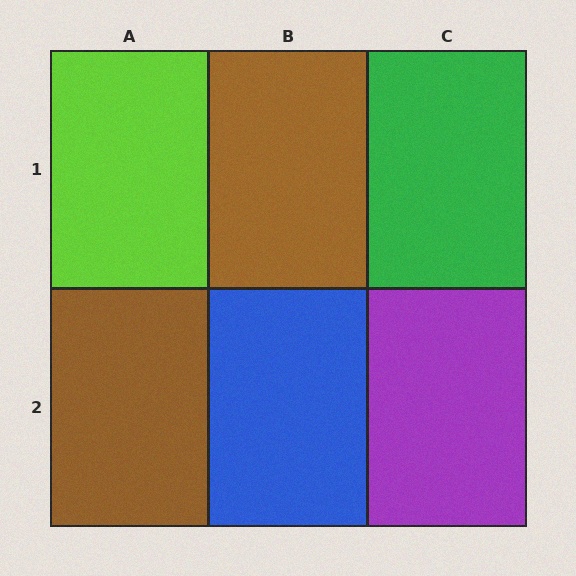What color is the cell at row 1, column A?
Lime.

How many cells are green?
1 cell is green.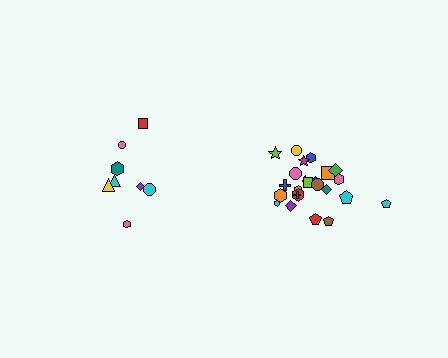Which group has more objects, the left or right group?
The right group.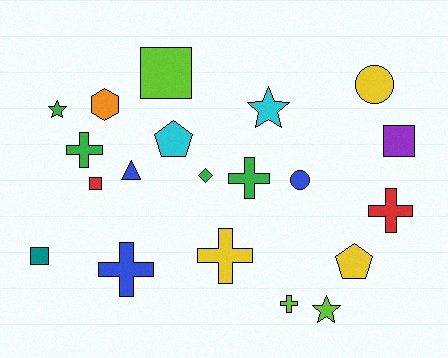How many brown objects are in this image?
There are no brown objects.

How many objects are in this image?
There are 20 objects.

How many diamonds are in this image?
There is 1 diamond.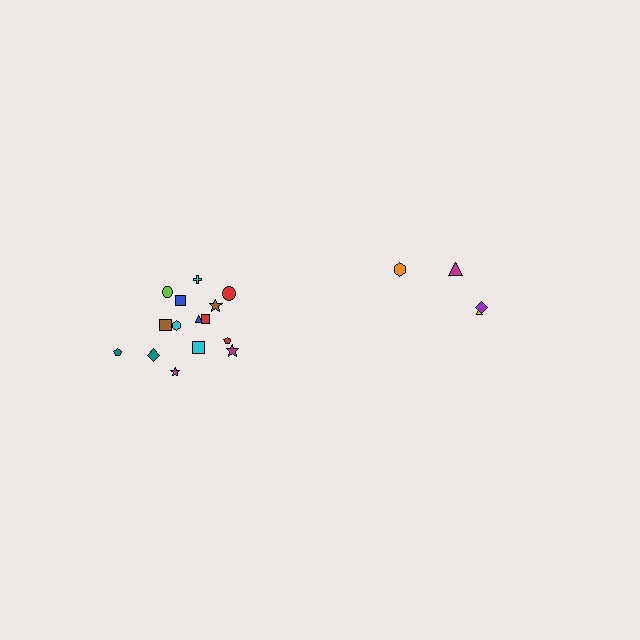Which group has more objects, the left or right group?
The left group.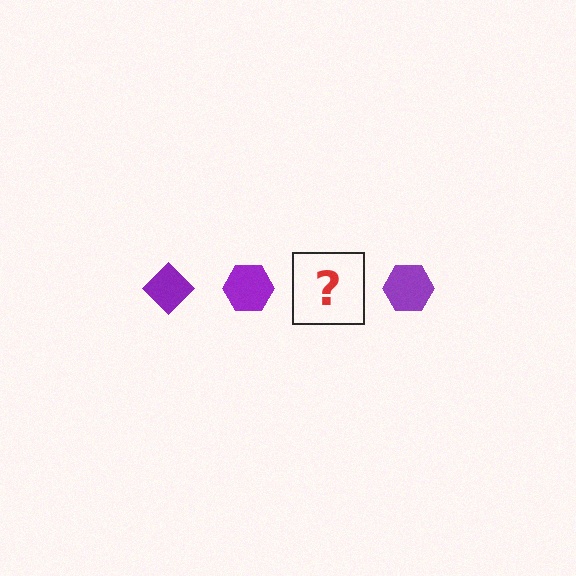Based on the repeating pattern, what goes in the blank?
The blank should be a purple diamond.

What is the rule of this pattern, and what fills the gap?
The rule is that the pattern cycles through diamond, hexagon shapes in purple. The gap should be filled with a purple diamond.